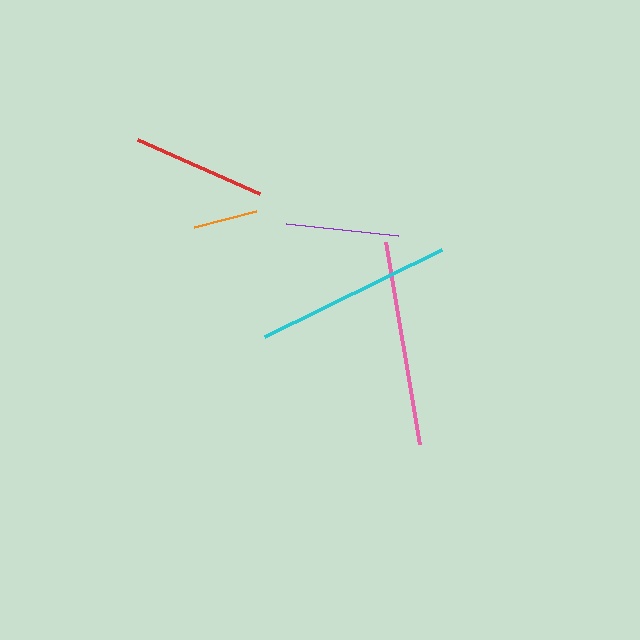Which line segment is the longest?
The pink line is the longest at approximately 204 pixels.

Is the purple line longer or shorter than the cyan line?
The cyan line is longer than the purple line.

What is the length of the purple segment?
The purple segment is approximately 112 pixels long.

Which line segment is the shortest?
The orange line is the shortest at approximately 64 pixels.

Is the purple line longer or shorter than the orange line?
The purple line is longer than the orange line.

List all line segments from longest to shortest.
From longest to shortest: pink, cyan, red, purple, orange.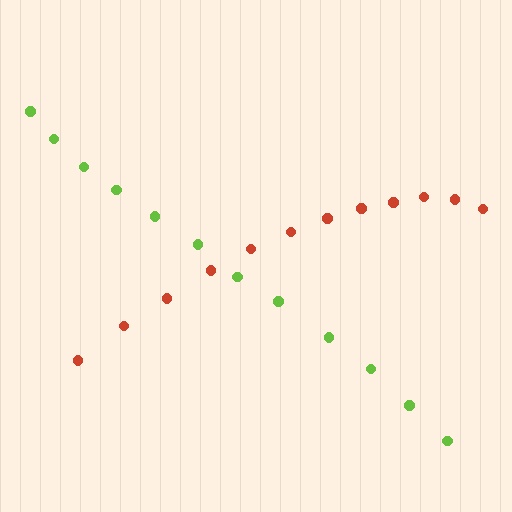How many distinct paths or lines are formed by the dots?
There are 2 distinct paths.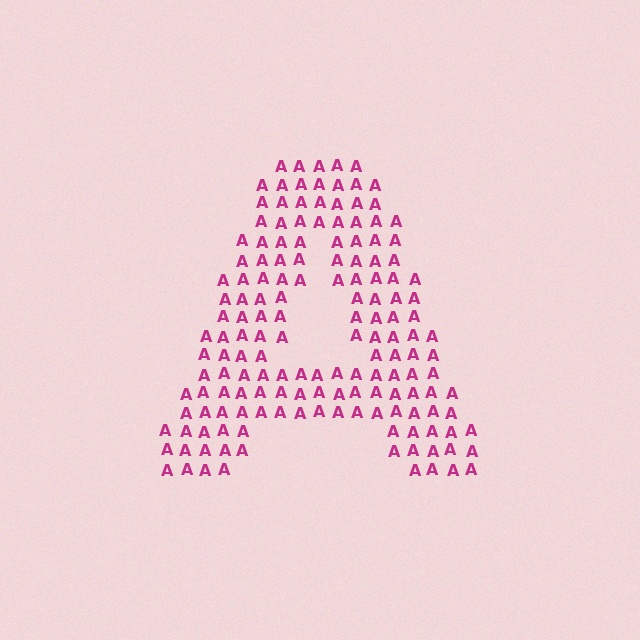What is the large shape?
The large shape is the letter A.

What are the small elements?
The small elements are letter A's.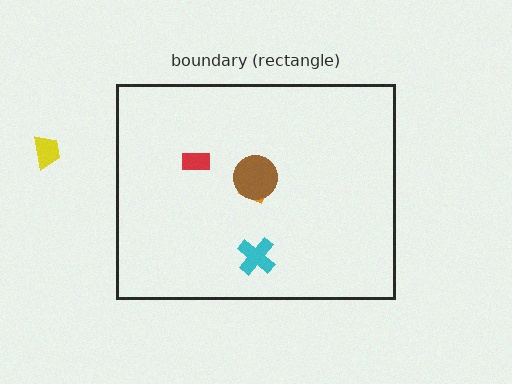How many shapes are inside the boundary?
4 inside, 1 outside.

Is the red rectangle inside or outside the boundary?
Inside.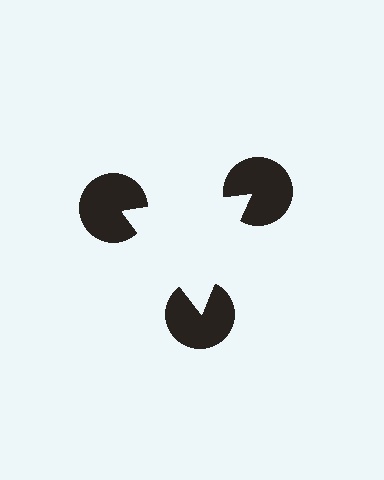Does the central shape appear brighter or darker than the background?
It typically appears slightly brighter than the background, even though no actual brightness change is drawn.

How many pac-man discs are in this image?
There are 3 — one at each vertex of the illusory triangle.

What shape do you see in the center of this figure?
An illusory triangle — its edges are inferred from the aligned wedge cuts in the pac-man discs, not physically drawn.